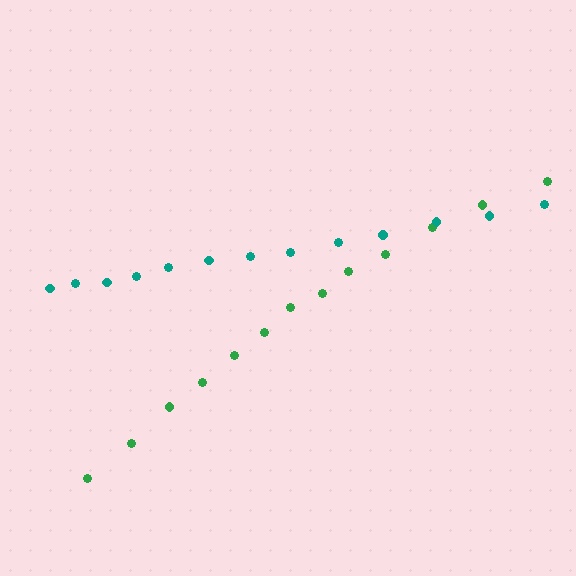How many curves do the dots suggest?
There are 2 distinct paths.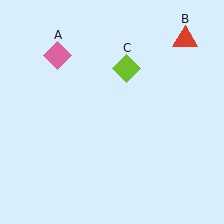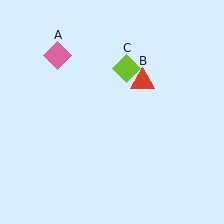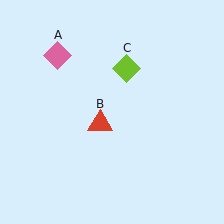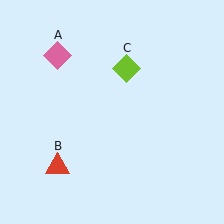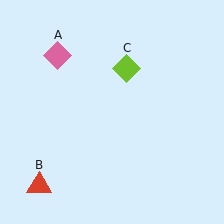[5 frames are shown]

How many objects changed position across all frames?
1 object changed position: red triangle (object B).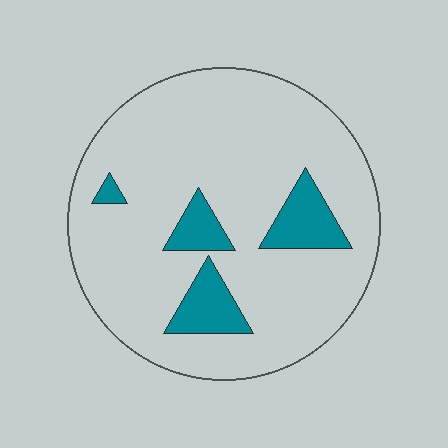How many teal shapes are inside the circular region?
4.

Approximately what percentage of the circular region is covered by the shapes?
Approximately 15%.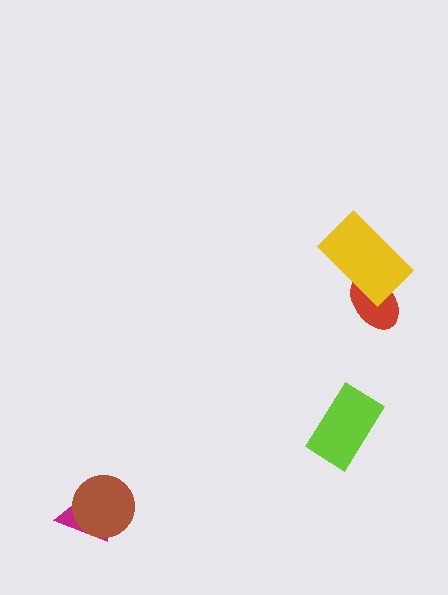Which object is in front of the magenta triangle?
The brown circle is in front of the magenta triangle.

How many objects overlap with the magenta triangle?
1 object overlaps with the magenta triangle.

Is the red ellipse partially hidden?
Yes, it is partially covered by another shape.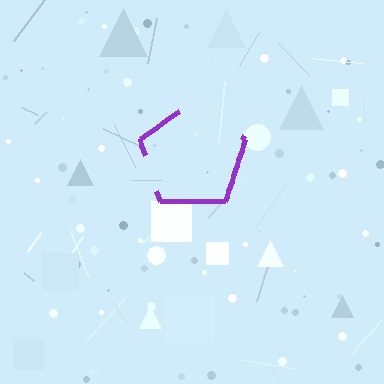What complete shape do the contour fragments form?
The contour fragments form a pentagon.